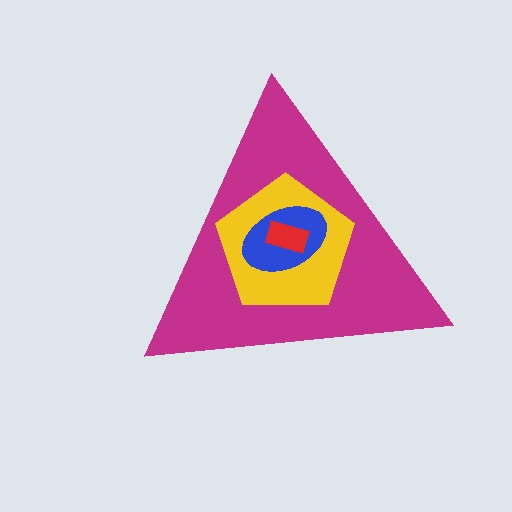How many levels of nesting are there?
4.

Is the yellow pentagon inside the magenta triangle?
Yes.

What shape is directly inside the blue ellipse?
The red rectangle.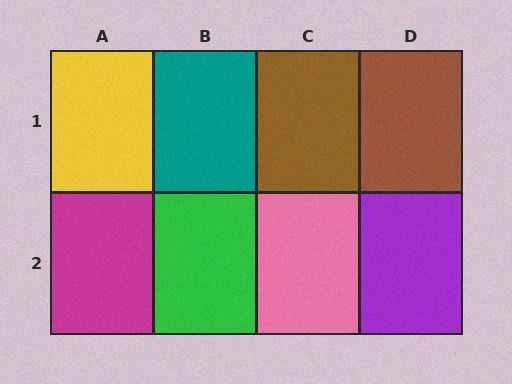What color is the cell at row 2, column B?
Green.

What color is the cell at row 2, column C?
Pink.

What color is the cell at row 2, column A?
Magenta.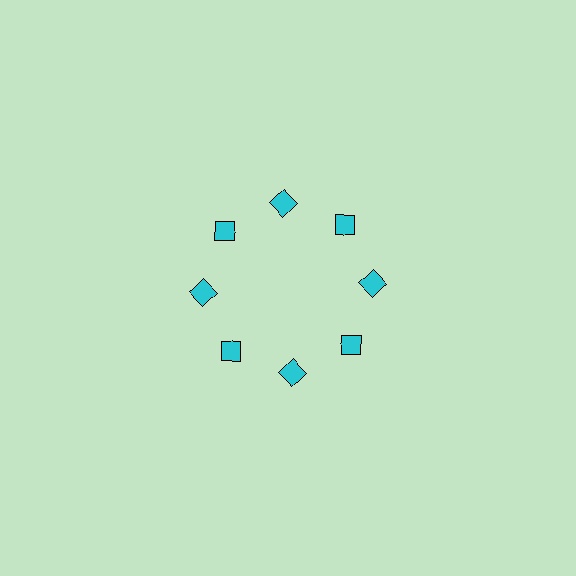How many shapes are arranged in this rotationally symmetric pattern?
There are 8 shapes, arranged in 8 groups of 1.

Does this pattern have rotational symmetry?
Yes, this pattern has 8-fold rotational symmetry. It looks the same after rotating 45 degrees around the center.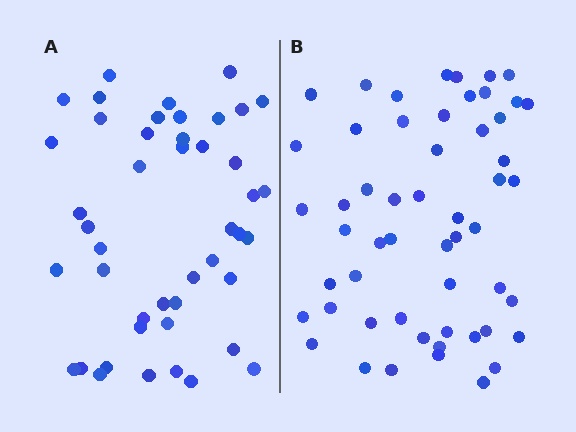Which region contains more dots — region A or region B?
Region B (the right region) has more dots.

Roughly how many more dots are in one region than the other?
Region B has roughly 8 or so more dots than region A.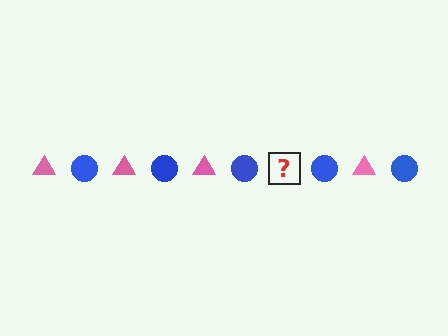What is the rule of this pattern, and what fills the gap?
The rule is that the pattern alternates between pink triangle and blue circle. The gap should be filled with a pink triangle.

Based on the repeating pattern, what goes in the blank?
The blank should be a pink triangle.